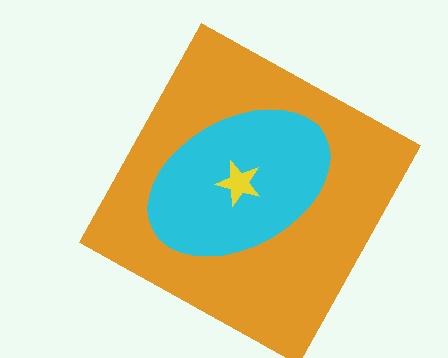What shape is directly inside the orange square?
The cyan ellipse.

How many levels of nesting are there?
3.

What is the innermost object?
The yellow star.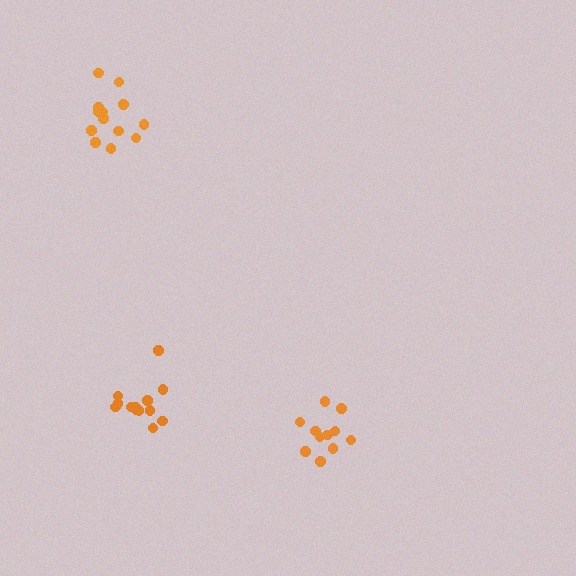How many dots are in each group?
Group 1: 14 dots, Group 2: 13 dots, Group 3: 11 dots (38 total).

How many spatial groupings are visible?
There are 3 spatial groupings.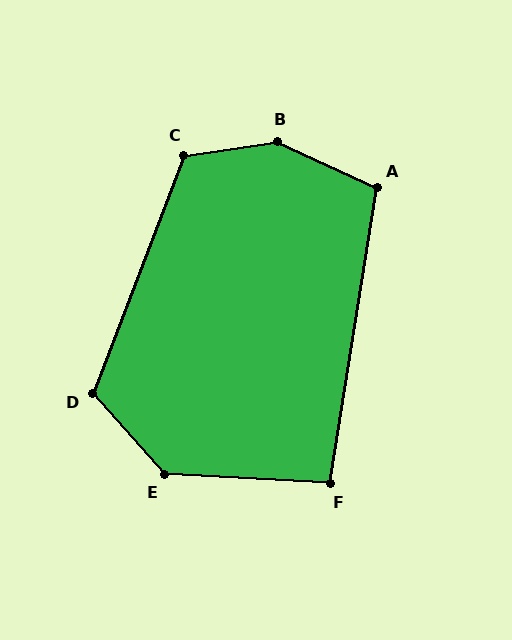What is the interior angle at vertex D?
Approximately 117 degrees (obtuse).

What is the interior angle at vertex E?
Approximately 135 degrees (obtuse).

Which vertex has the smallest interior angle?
F, at approximately 96 degrees.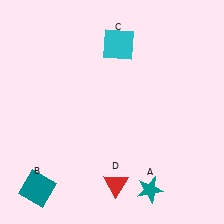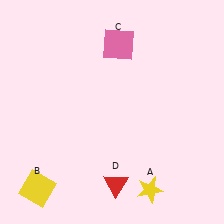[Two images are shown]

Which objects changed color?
A changed from teal to yellow. B changed from teal to yellow. C changed from cyan to pink.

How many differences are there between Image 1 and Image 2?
There are 3 differences between the two images.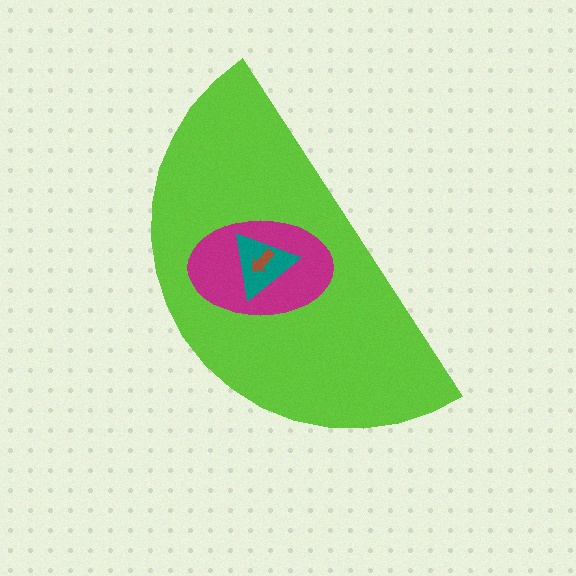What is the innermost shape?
The brown arrow.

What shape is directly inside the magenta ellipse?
The teal triangle.